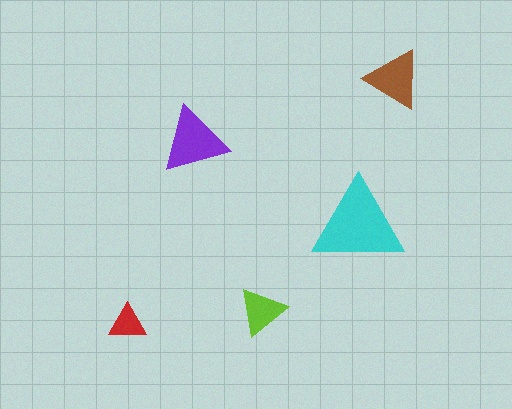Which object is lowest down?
The red triangle is bottommost.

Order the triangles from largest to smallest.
the cyan one, the purple one, the brown one, the lime one, the red one.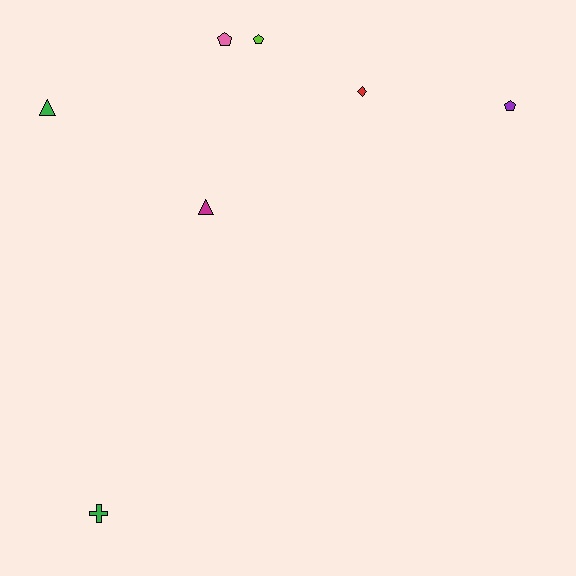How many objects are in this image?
There are 7 objects.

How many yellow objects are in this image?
There are no yellow objects.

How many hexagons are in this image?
There are no hexagons.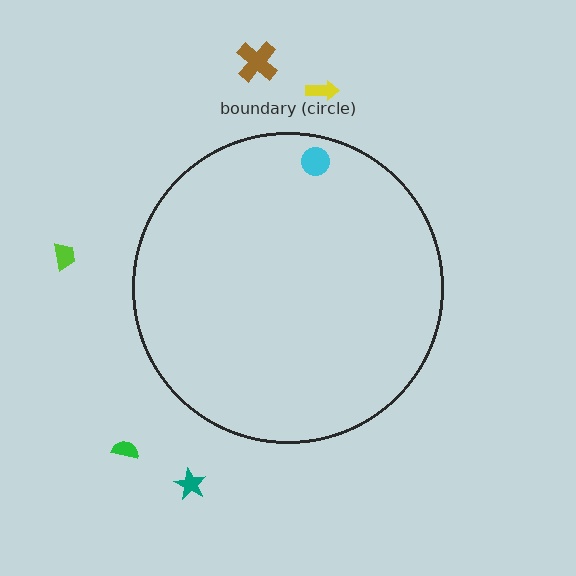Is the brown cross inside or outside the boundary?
Outside.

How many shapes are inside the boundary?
1 inside, 5 outside.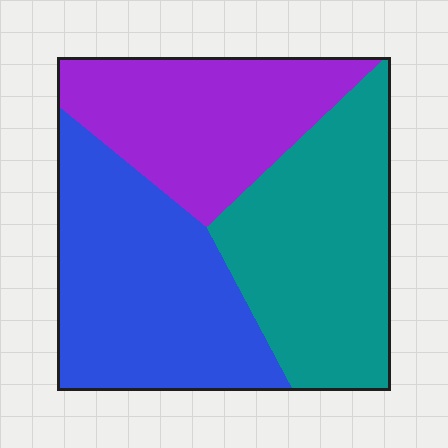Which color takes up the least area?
Purple, at roughly 30%.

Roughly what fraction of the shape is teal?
Teal takes up between a quarter and a half of the shape.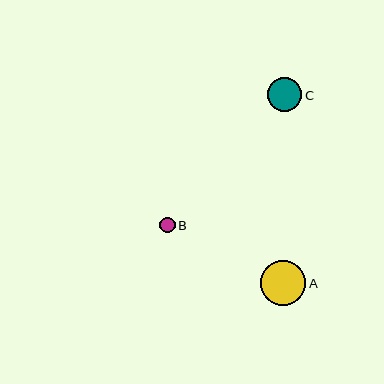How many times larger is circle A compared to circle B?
Circle A is approximately 2.9 times the size of circle B.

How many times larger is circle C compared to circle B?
Circle C is approximately 2.2 times the size of circle B.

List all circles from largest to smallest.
From largest to smallest: A, C, B.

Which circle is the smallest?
Circle B is the smallest with a size of approximately 16 pixels.